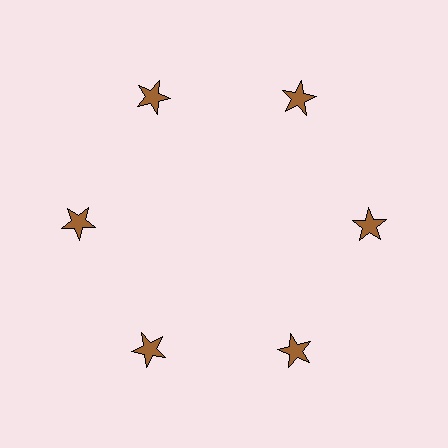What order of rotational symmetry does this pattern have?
This pattern has 6-fold rotational symmetry.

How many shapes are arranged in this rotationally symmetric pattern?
There are 6 shapes, arranged in 6 groups of 1.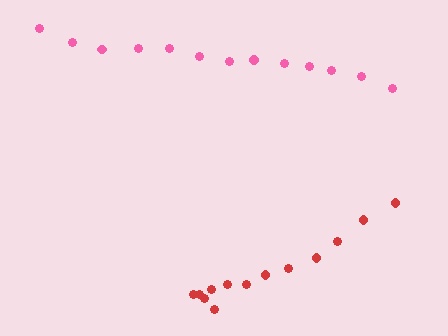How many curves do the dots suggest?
There are 2 distinct paths.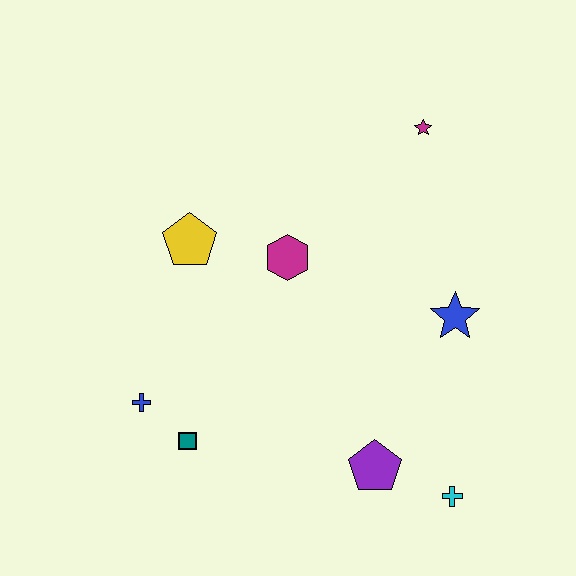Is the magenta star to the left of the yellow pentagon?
No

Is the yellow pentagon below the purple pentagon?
No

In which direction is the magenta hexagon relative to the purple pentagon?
The magenta hexagon is above the purple pentagon.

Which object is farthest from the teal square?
The magenta star is farthest from the teal square.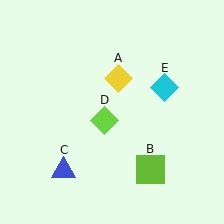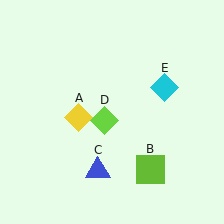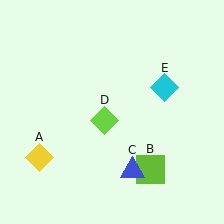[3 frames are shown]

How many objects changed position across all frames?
2 objects changed position: yellow diamond (object A), blue triangle (object C).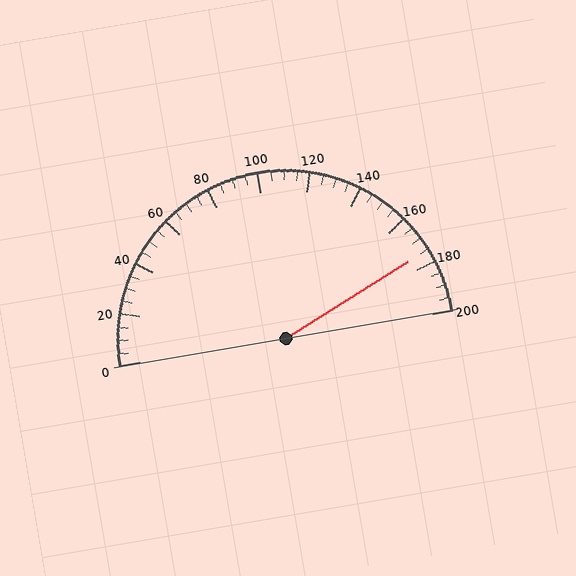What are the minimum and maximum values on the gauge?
The gauge ranges from 0 to 200.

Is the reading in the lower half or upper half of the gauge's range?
The reading is in the upper half of the range (0 to 200).